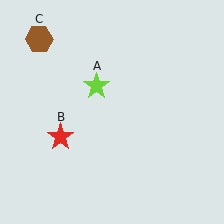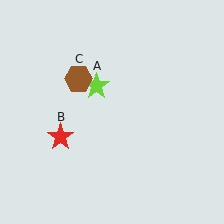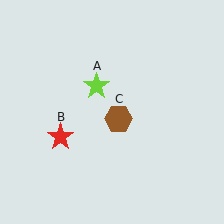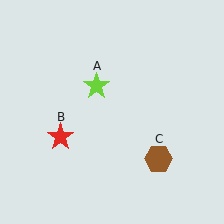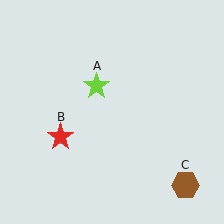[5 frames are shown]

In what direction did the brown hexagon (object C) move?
The brown hexagon (object C) moved down and to the right.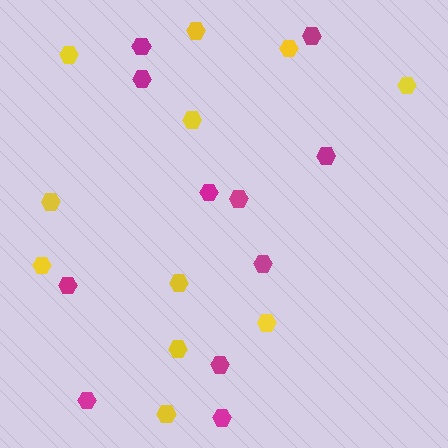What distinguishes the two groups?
There are 2 groups: one group of magenta hexagons (11) and one group of yellow hexagons (11).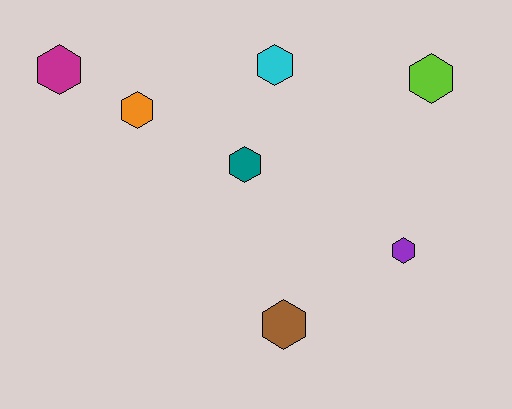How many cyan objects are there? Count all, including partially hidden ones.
There is 1 cyan object.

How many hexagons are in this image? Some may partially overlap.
There are 7 hexagons.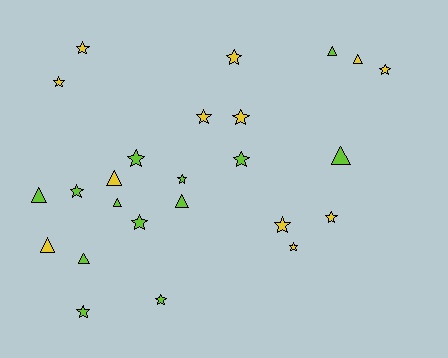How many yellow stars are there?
There are 9 yellow stars.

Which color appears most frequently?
Lime, with 13 objects.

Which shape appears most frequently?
Star, with 16 objects.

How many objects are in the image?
There are 25 objects.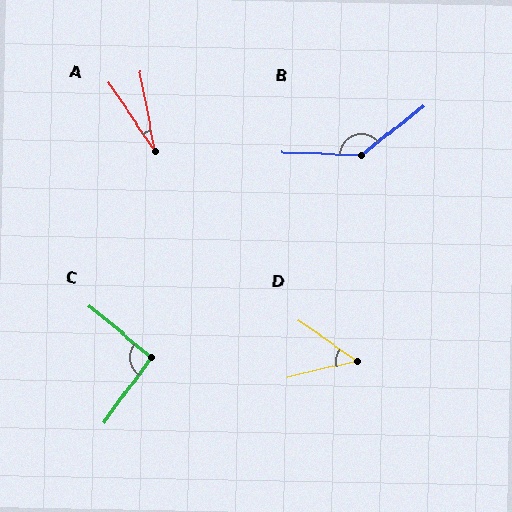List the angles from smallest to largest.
A (24°), D (48°), C (93°), B (140°).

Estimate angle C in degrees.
Approximately 93 degrees.